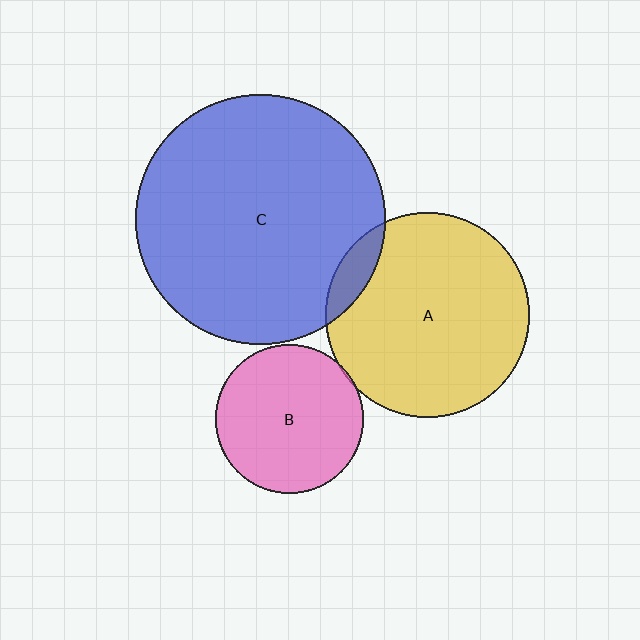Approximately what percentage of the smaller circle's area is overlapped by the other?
Approximately 10%.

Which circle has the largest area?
Circle C (blue).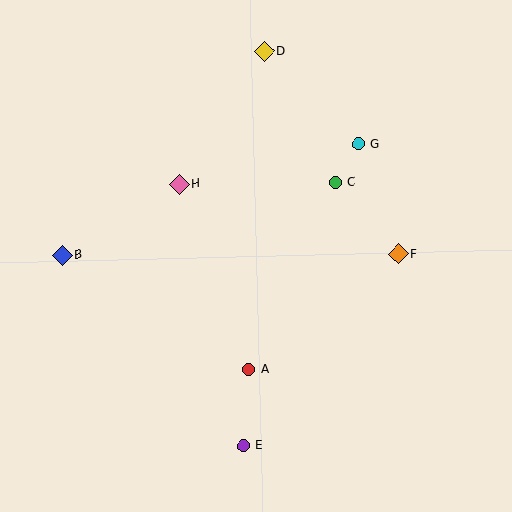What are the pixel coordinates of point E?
Point E is at (243, 446).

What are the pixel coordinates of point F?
Point F is at (398, 254).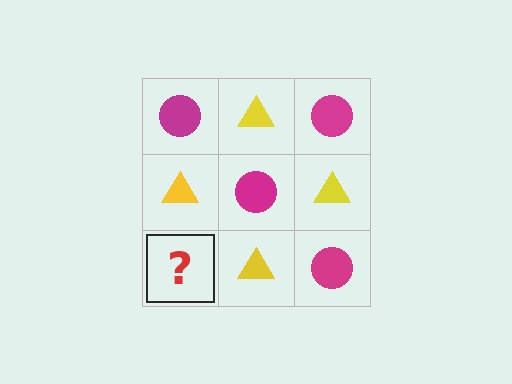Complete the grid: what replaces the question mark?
The question mark should be replaced with a magenta circle.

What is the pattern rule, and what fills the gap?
The rule is that it alternates magenta circle and yellow triangle in a checkerboard pattern. The gap should be filled with a magenta circle.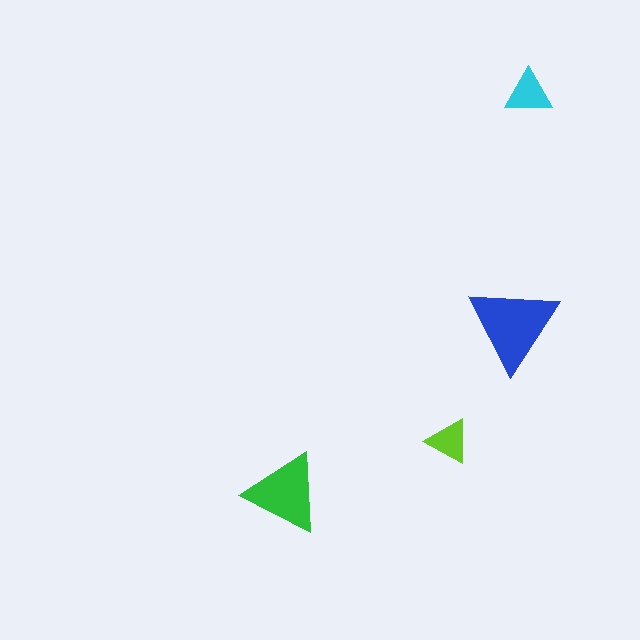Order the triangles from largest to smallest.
the blue one, the green one, the cyan one, the lime one.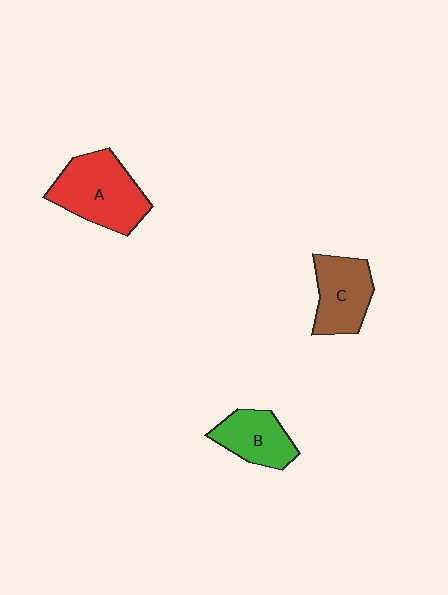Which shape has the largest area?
Shape A (red).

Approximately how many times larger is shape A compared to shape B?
Approximately 1.6 times.